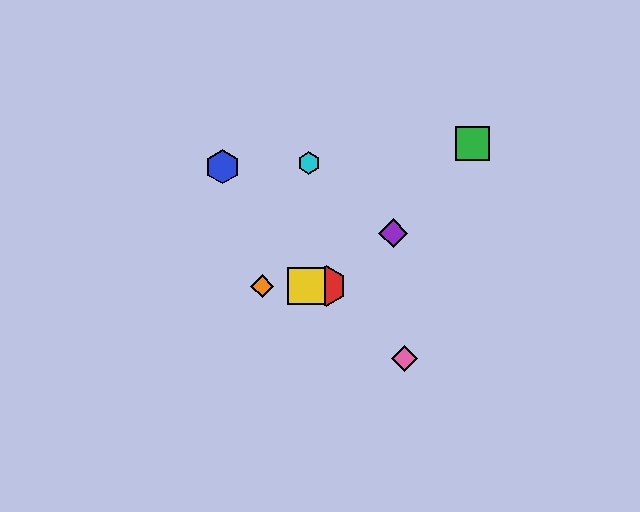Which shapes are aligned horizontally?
The red hexagon, the yellow square, the orange diamond are aligned horizontally.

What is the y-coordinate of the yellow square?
The yellow square is at y≈286.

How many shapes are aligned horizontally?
3 shapes (the red hexagon, the yellow square, the orange diamond) are aligned horizontally.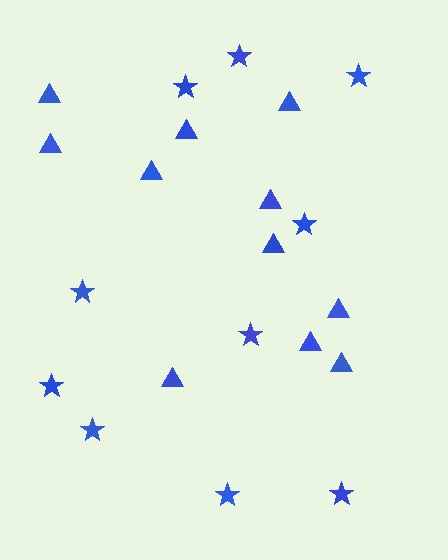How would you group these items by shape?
There are 2 groups: one group of triangles (11) and one group of stars (10).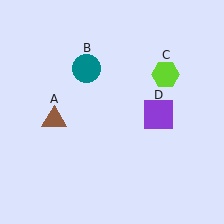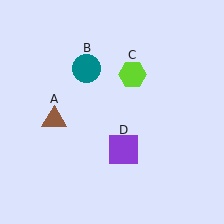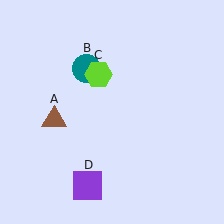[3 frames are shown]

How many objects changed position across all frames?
2 objects changed position: lime hexagon (object C), purple square (object D).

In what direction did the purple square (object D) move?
The purple square (object D) moved down and to the left.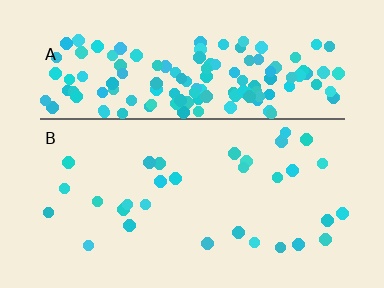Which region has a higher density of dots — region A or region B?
A (the top).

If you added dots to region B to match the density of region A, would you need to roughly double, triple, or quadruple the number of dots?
Approximately quadruple.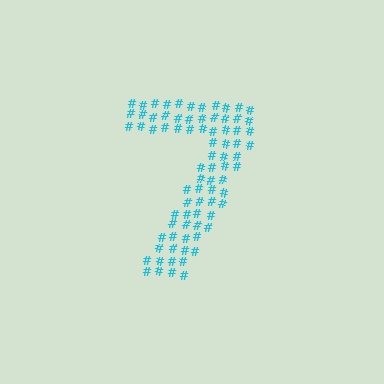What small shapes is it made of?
It is made of small hash symbols.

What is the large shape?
The large shape is the digit 7.